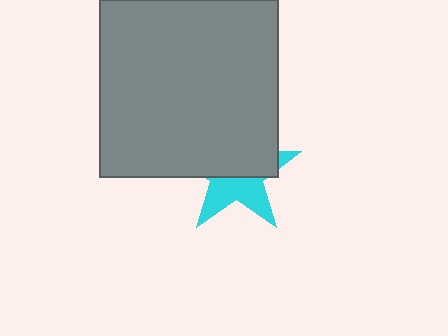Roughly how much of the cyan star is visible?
A small part of it is visible (roughly 43%).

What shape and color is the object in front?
The object in front is a gray square.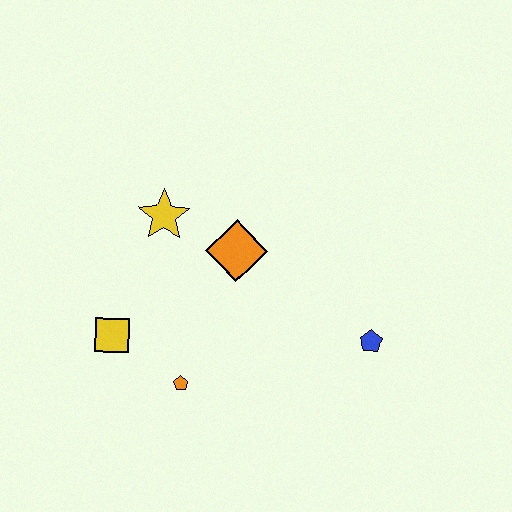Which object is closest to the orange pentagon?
The yellow square is closest to the orange pentagon.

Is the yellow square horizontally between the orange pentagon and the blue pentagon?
No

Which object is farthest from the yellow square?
The blue pentagon is farthest from the yellow square.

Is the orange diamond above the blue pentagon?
Yes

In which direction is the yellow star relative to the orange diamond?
The yellow star is to the left of the orange diamond.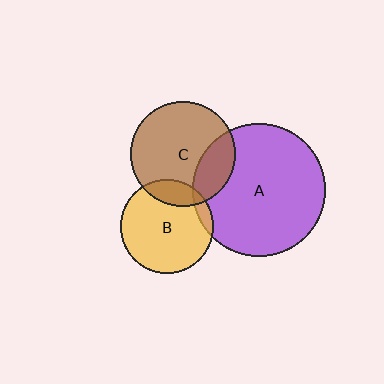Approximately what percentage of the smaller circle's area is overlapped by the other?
Approximately 15%.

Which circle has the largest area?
Circle A (purple).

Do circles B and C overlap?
Yes.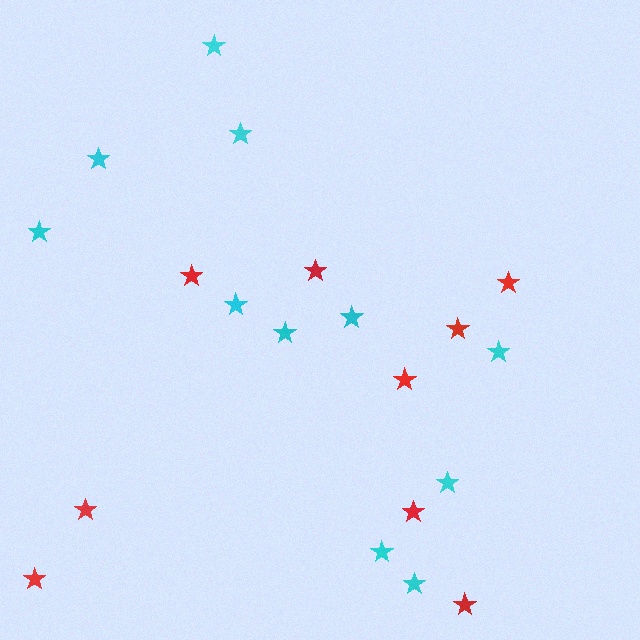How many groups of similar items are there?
There are 2 groups: one group of cyan stars (11) and one group of red stars (9).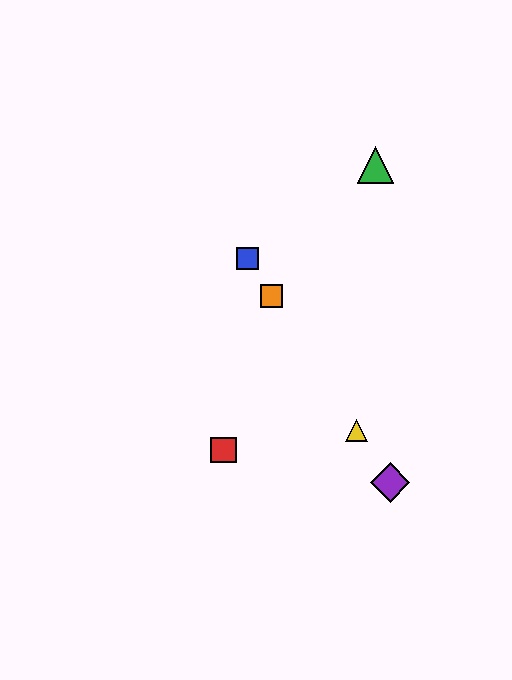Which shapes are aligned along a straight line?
The blue square, the yellow triangle, the purple diamond, the orange square are aligned along a straight line.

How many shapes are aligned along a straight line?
4 shapes (the blue square, the yellow triangle, the purple diamond, the orange square) are aligned along a straight line.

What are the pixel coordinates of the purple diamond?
The purple diamond is at (390, 482).